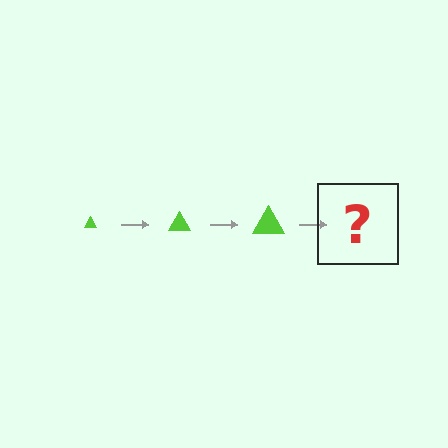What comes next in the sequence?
The next element should be a lime triangle, larger than the previous one.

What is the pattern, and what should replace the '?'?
The pattern is that the triangle gets progressively larger each step. The '?' should be a lime triangle, larger than the previous one.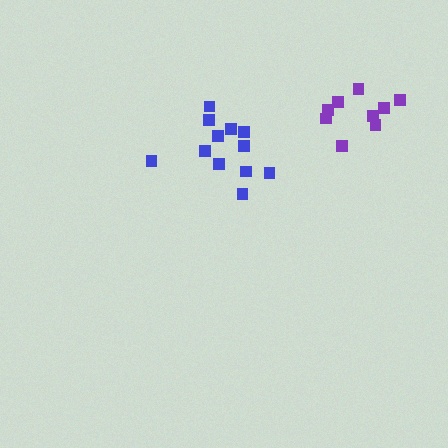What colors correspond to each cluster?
The clusters are colored: blue, purple.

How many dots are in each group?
Group 1: 12 dots, Group 2: 9 dots (21 total).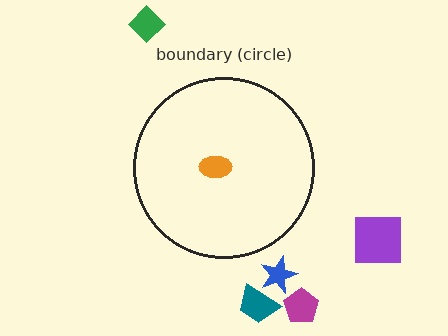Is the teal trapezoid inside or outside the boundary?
Outside.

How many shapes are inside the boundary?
1 inside, 5 outside.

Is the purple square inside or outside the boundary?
Outside.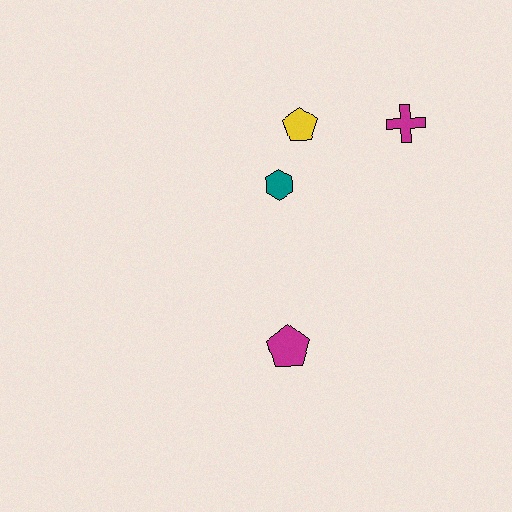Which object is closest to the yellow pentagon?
The teal hexagon is closest to the yellow pentagon.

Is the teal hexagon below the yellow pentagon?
Yes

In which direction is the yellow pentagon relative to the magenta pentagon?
The yellow pentagon is above the magenta pentagon.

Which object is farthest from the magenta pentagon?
The magenta cross is farthest from the magenta pentagon.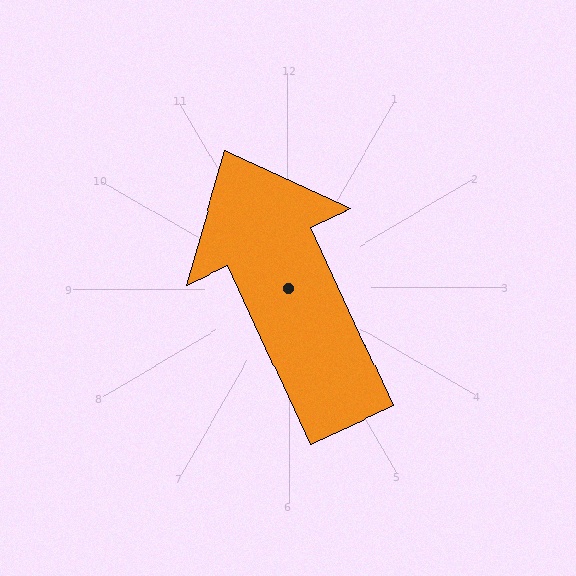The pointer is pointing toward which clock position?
Roughly 11 o'clock.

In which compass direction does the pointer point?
Northwest.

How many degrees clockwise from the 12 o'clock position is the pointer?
Approximately 335 degrees.